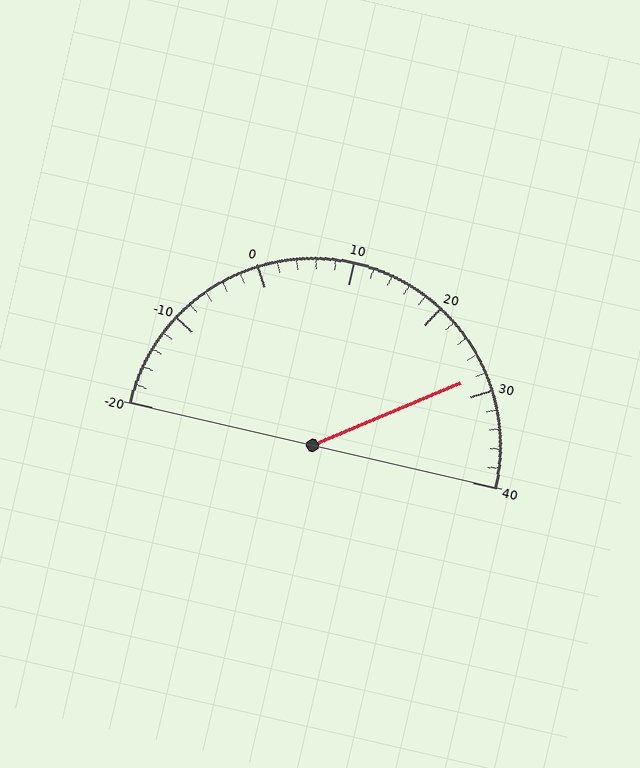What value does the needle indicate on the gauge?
The needle indicates approximately 28.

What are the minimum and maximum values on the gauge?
The gauge ranges from -20 to 40.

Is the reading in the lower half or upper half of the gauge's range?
The reading is in the upper half of the range (-20 to 40).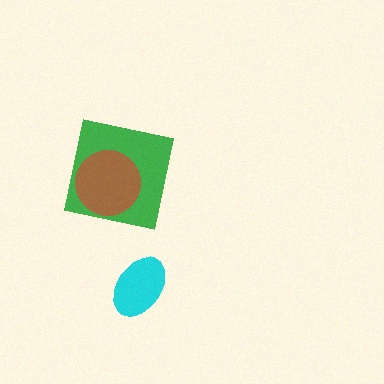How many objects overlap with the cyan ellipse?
0 objects overlap with the cyan ellipse.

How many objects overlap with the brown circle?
1 object overlaps with the brown circle.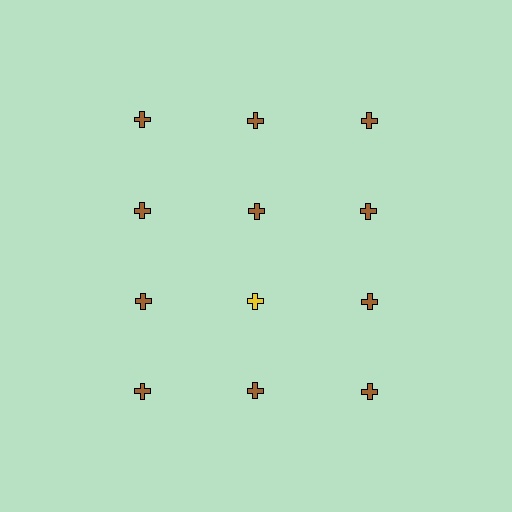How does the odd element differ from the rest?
It has a different color: yellow instead of brown.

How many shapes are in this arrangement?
There are 12 shapes arranged in a grid pattern.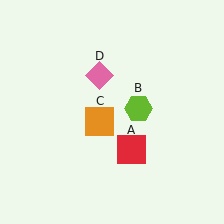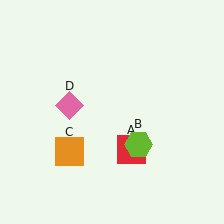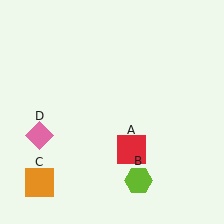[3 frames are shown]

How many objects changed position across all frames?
3 objects changed position: lime hexagon (object B), orange square (object C), pink diamond (object D).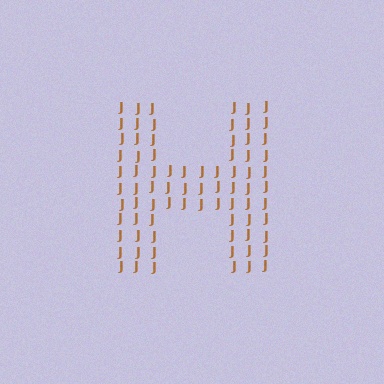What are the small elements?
The small elements are letter J's.